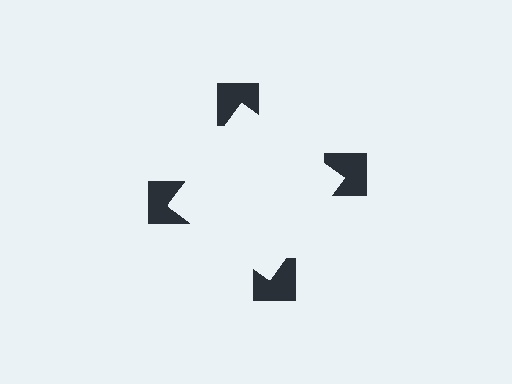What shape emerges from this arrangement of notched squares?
An illusory square — its edges are inferred from the aligned wedge cuts in the notched squares, not physically drawn.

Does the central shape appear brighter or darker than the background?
It typically appears slightly brighter than the background, even though no actual brightness change is drawn.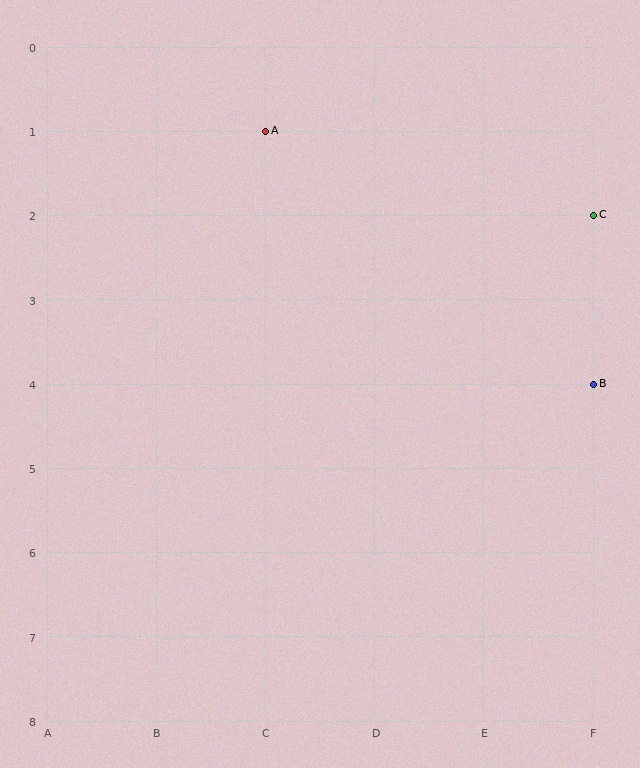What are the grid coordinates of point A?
Point A is at grid coordinates (C, 1).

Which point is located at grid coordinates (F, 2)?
Point C is at (F, 2).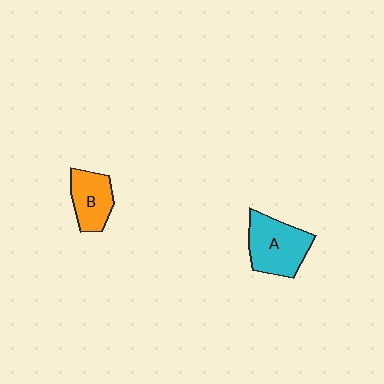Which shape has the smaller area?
Shape B (orange).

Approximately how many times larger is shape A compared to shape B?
Approximately 1.4 times.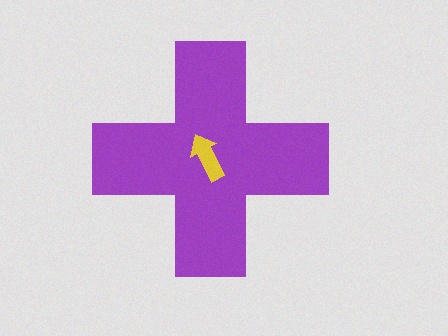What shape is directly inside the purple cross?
The yellow arrow.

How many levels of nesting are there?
2.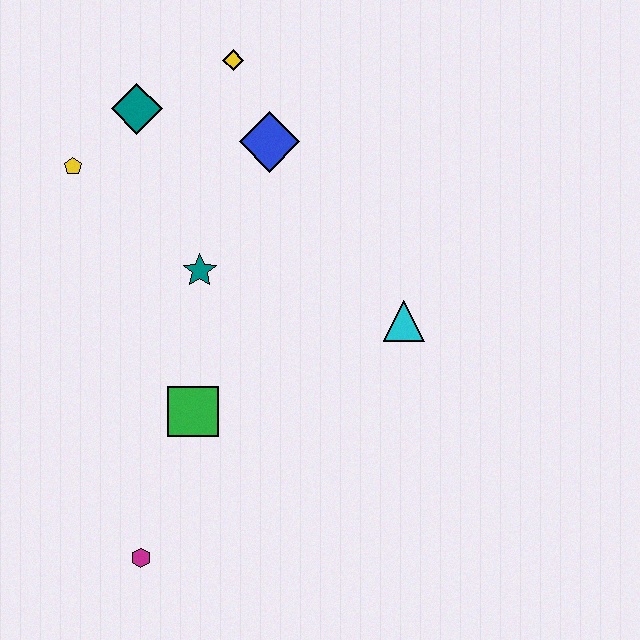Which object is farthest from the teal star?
The magenta hexagon is farthest from the teal star.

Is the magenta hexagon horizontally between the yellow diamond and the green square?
No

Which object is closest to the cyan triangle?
The teal star is closest to the cyan triangle.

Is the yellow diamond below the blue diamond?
No